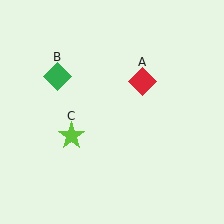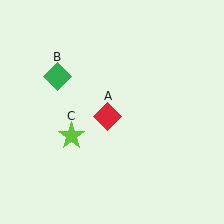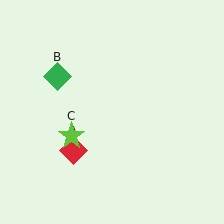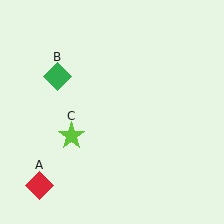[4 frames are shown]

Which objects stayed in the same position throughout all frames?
Green diamond (object B) and lime star (object C) remained stationary.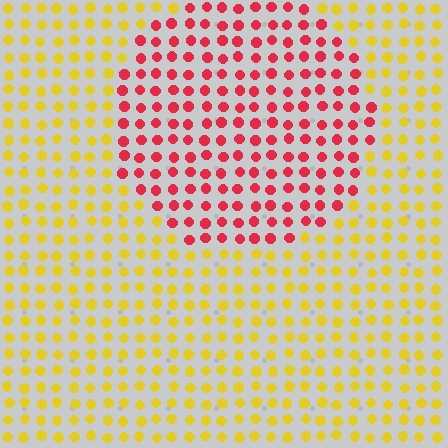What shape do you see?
I see a circle.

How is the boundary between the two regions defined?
The boundary is defined purely by a slight shift in hue (about 63 degrees). Spacing, size, and orientation are identical on both sides.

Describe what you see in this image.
The image is filled with small yellow elements in a uniform arrangement. A circle-shaped region is visible where the elements are tinted to a slightly different hue, forming a subtle color boundary.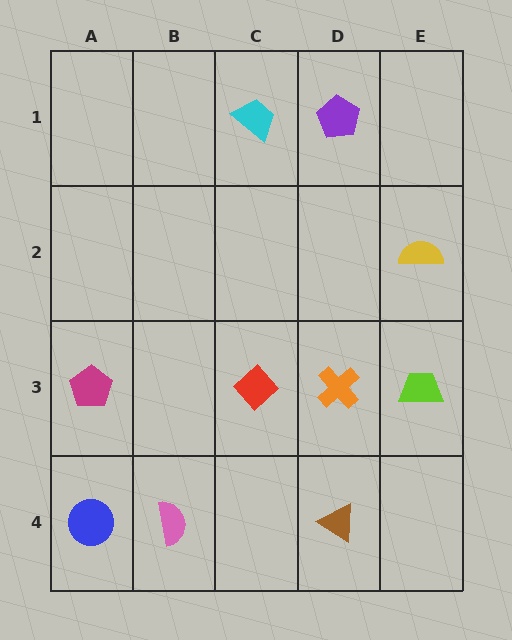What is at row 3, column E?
A lime trapezoid.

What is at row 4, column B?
A pink semicircle.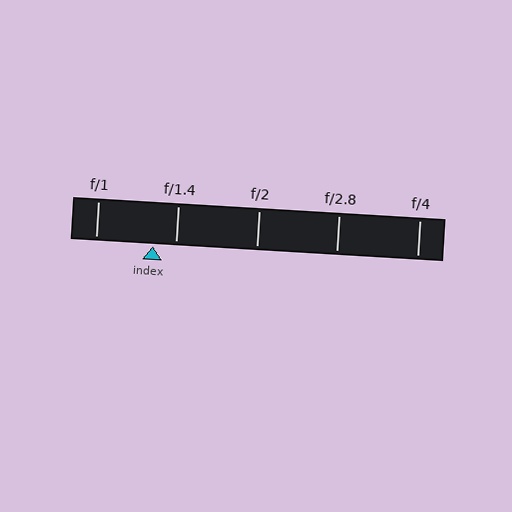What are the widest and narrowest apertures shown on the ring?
The widest aperture shown is f/1 and the narrowest is f/4.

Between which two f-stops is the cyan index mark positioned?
The index mark is between f/1 and f/1.4.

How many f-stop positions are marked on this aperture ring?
There are 5 f-stop positions marked.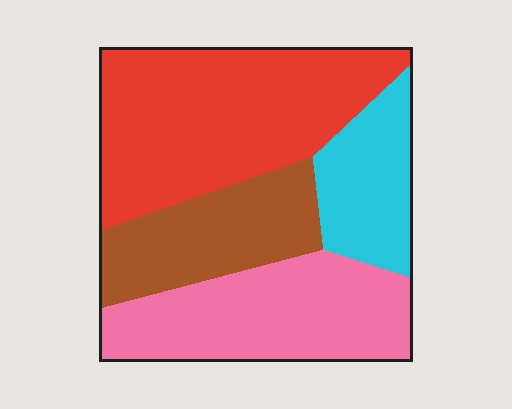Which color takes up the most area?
Red, at roughly 40%.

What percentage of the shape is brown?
Brown takes up less than a quarter of the shape.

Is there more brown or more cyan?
Brown.